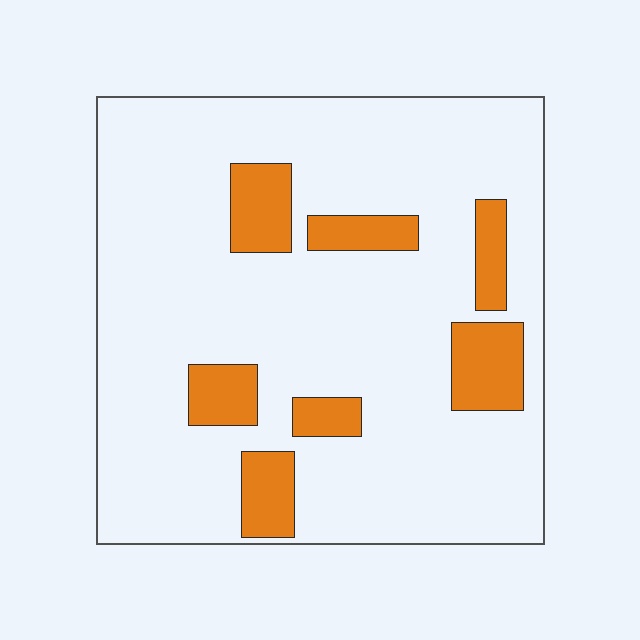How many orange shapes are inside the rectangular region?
7.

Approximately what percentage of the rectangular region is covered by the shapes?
Approximately 15%.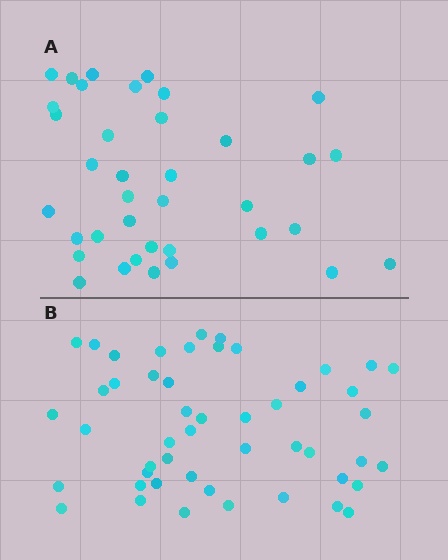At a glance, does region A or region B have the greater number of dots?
Region B (the bottom region) has more dots.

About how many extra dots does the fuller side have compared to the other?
Region B has roughly 12 or so more dots than region A.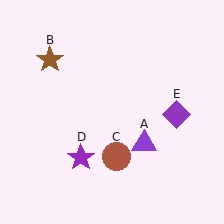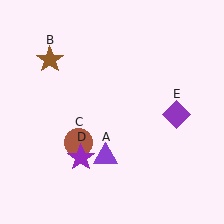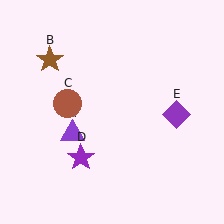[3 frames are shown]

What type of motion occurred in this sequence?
The purple triangle (object A), brown circle (object C) rotated clockwise around the center of the scene.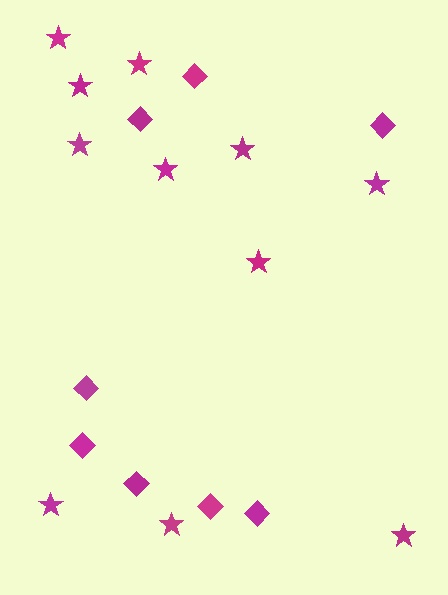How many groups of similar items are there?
There are 2 groups: one group of diamonds (8) and one group of stars (11).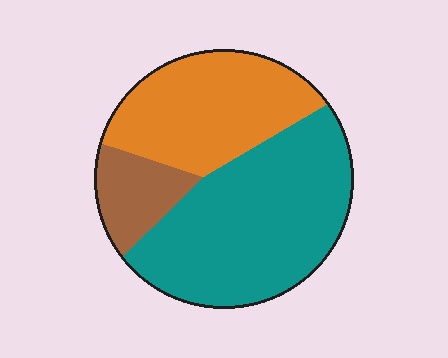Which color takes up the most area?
Teal, at roughly 55%.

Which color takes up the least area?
Brown, at roughly 15%.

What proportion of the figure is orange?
Orange takes up about one third (1/3) of the figure.